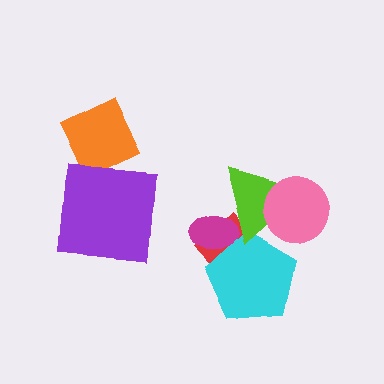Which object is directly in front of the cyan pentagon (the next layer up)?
The lime triangle is directly in front of the cyan pentagon.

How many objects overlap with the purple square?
0 objects overlap with the purple square.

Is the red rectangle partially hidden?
Yes, it is partially covered by another shape.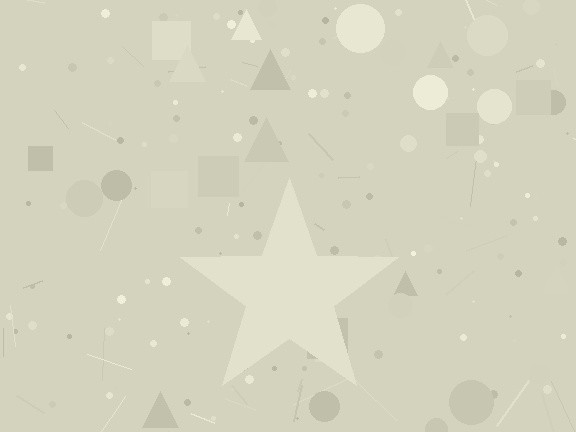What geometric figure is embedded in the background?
A star is embedded in the background.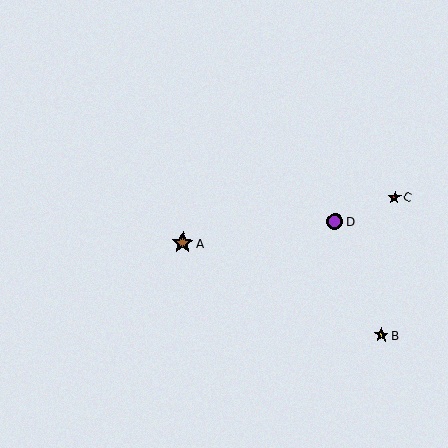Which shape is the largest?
The brown star (labeled A) is the largest.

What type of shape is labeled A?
Shape A is a brown star.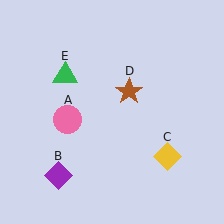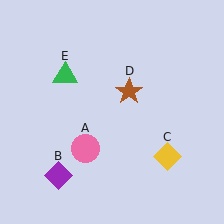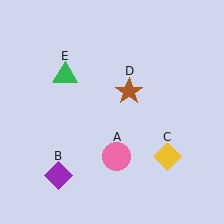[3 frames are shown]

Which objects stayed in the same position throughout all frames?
Purple diamond (object B) and yellow diamond (object C) and brown star (object D) and green triangle (object E) remained stationary.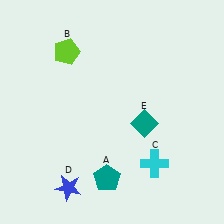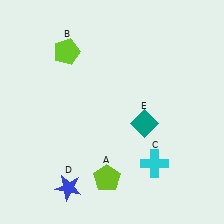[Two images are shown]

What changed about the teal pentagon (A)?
In Image 1, A is teal. In Image 2, it changed to lime.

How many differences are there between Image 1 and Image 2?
There is 1 difference between the two images.